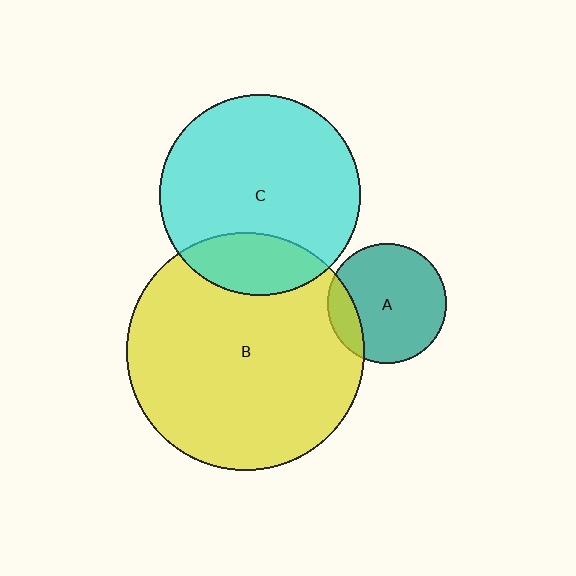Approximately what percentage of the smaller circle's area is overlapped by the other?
Approximately 20%.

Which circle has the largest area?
Circle B (yellow).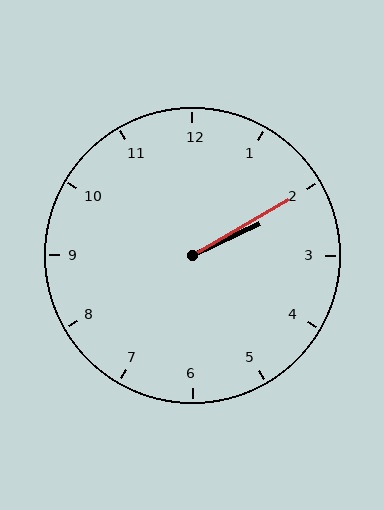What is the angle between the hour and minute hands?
Approximately 5 degrees.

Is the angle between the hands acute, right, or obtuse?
It is acute.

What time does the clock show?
2:10.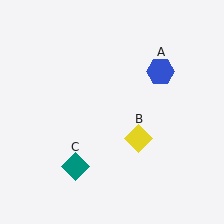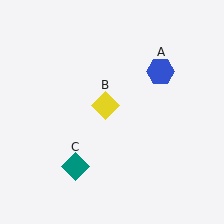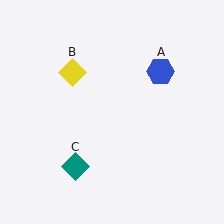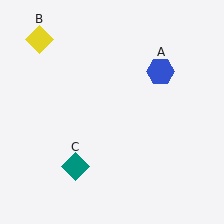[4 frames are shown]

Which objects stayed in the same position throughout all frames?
Blue hexagon (object A) and teal diamond (object C) remained stationary.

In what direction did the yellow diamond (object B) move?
The yellow diamond (object B) moved up and to the left.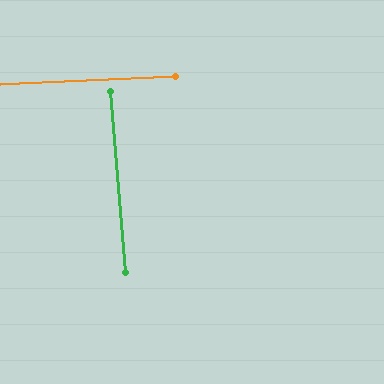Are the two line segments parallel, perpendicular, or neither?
Perpendicular — they meet at approximately 88°.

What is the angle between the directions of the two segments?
Approximately 88 degrees.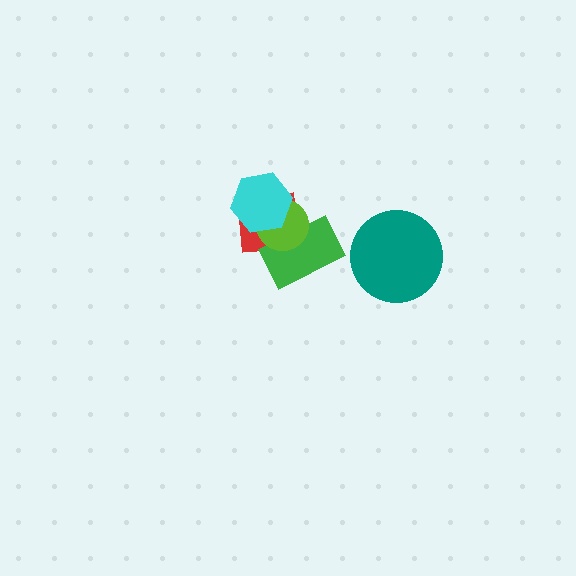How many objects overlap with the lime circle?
3 objects overlap with the lime circle.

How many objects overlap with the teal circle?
0 objects overlap with the teal circle.